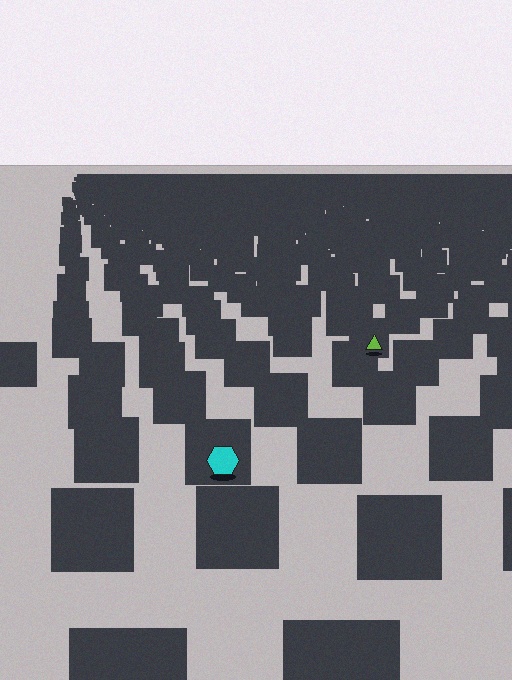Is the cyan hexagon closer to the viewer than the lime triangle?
Yes. The cyan hexagon is closer — you can tell from the texture gradient: the ground texture is coarser near it.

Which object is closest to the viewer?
The cyan hexagon is closest. The texture marks near it are larger and more spread out.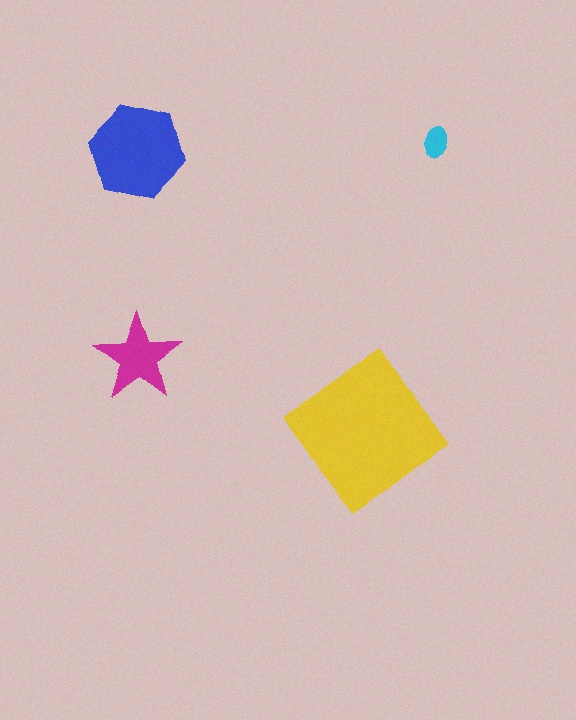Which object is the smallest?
The cyan ellipse.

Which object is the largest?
The yellow diamond.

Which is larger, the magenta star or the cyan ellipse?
The magenta star.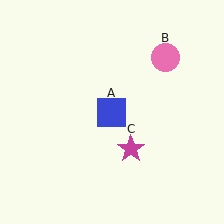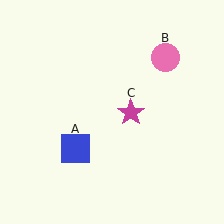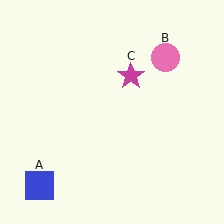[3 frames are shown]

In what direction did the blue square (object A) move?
The blue square (object A) moved down and to the left.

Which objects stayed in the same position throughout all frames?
Pink circle (object B) remained stationary.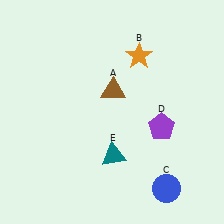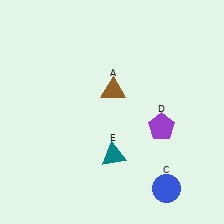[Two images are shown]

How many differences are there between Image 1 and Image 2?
There is 1 difference between the two images.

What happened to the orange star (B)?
The orange star (B) was removed in Image 2. It was in the top-right area of Image 1.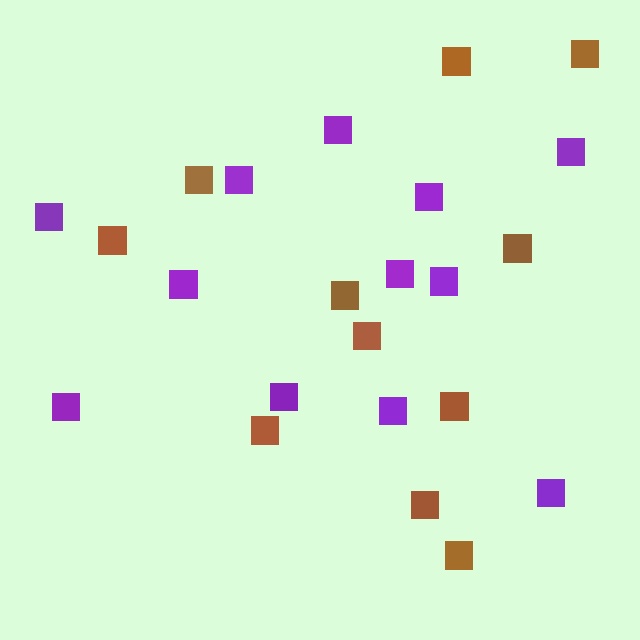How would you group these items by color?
There are 2 groups: one group of purple squares (12) and one group of brown squares (11).